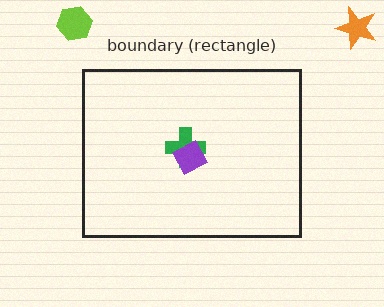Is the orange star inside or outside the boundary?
Outside.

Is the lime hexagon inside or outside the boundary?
Outside.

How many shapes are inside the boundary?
2 inside, 2 outside.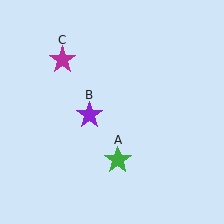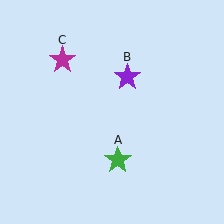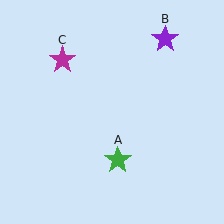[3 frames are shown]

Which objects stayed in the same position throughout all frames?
Green star (object A) and magenta star (object C) remained stationary.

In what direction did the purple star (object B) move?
The purple star (object B) moved up and to the right.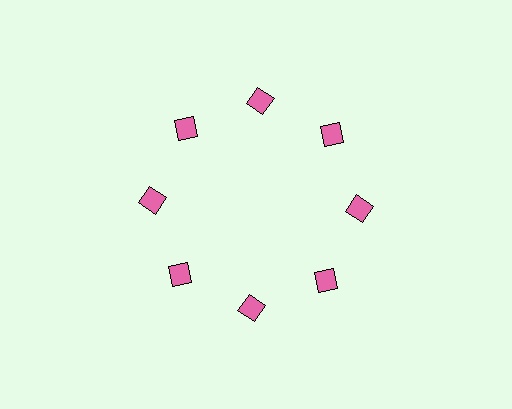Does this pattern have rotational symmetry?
Yes, this pattern has 8-fold rotational symmetry. It looks the same after rotating 45 degrees around the center.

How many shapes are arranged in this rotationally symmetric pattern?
There are 8 shapes, arranged in 8 groups of 1.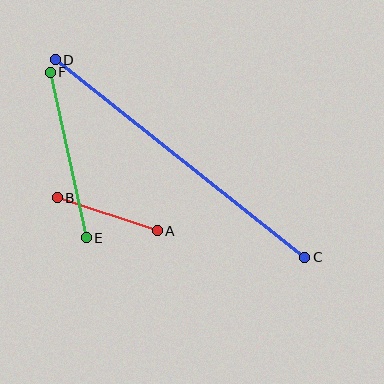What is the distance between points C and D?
The distance is approximately 318 pixels.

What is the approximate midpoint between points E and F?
The midpoint is at approximately (68, 155) pixels.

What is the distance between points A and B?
The distance is approximately 105 pixels.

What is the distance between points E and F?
The distance is approximately 169 pixels.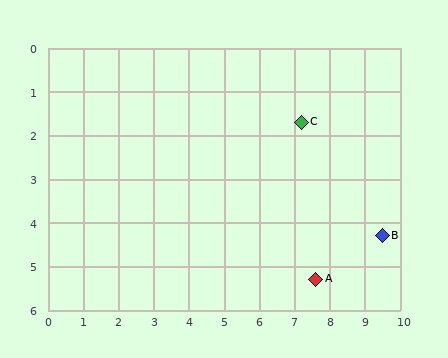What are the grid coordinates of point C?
Point C is at approximately (7.2, 1.7).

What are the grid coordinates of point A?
Point A is at approximately (7.6, 5.3).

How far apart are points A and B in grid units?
Points A and B are about 2.1 grid units apart.